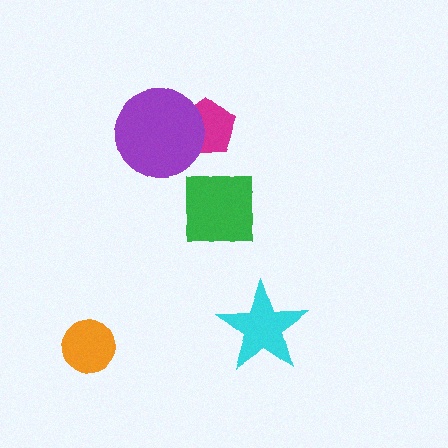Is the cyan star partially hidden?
No, no other shape covers it.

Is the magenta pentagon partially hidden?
Yes, it is partially covered by another shape.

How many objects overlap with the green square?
0 objects overlap with the green square.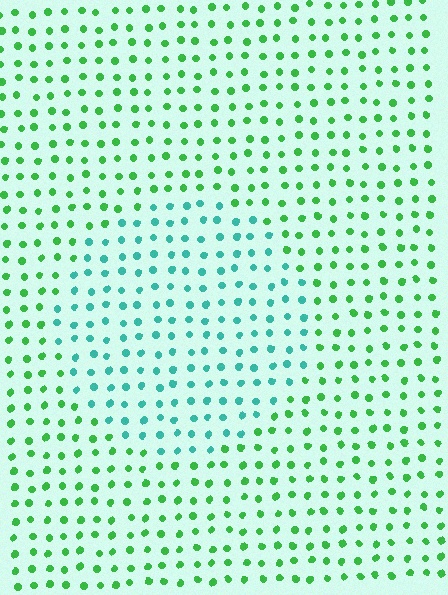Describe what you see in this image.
The image is filled with small green elements in a uniform arrangement. A circle-shaped region is visible where the elements are tinted to a slightly different hue, forming a subtle color boundary.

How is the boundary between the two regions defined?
The boundary is defined purely by a slight shift in hue (about 46 degrees). Spacing, size, and orientation are identical on both sides.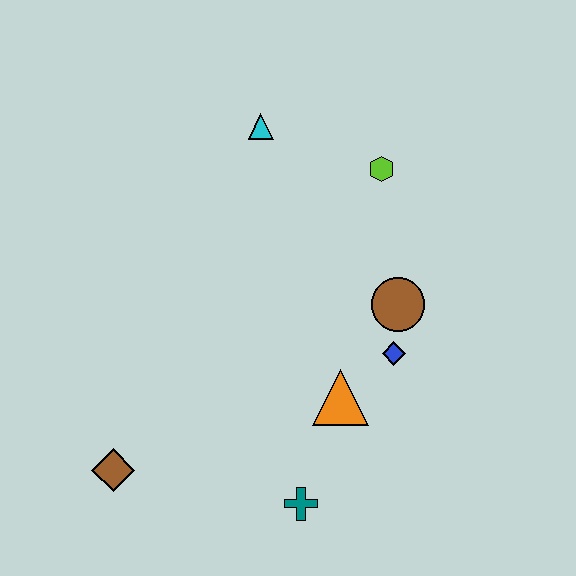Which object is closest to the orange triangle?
The blue diamond is closest to the orange triangle.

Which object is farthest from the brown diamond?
The lime hexagon is farthest from the brown diamond.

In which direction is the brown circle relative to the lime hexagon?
The brown circle is below the lime hexagon.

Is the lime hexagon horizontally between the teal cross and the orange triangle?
No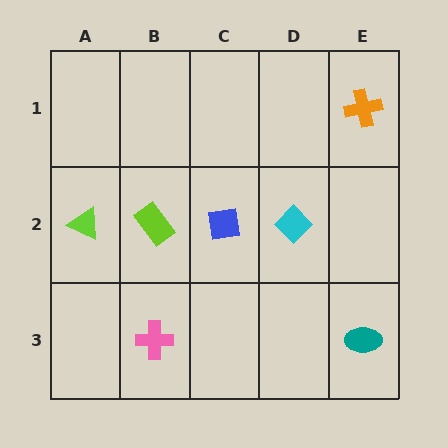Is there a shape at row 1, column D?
No, that cell is empty.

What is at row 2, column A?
A lime triangle.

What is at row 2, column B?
A lime rectangle.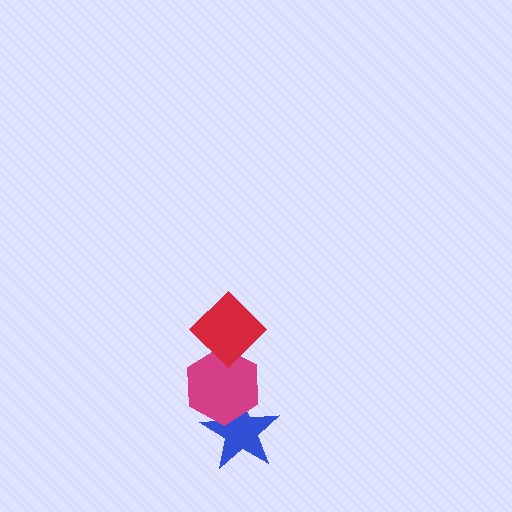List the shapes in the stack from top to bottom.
From top to bottom: the red diamond, the magenta hexagon, the blue star.